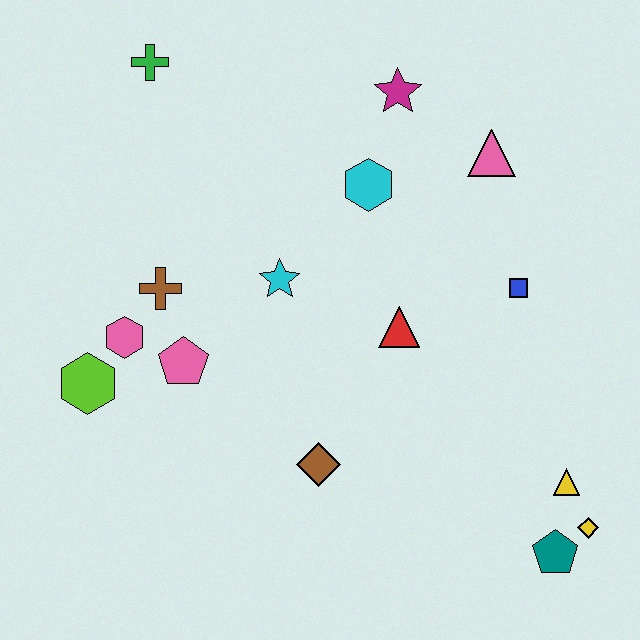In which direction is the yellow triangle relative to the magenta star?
The yellow triangle is below the magenta star.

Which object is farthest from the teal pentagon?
The green cross is farthest from the teal pentagon.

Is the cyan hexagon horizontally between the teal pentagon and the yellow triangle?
No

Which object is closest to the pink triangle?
The magenta star is closest to the pink triangle.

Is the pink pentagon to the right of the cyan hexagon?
No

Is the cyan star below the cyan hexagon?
Yes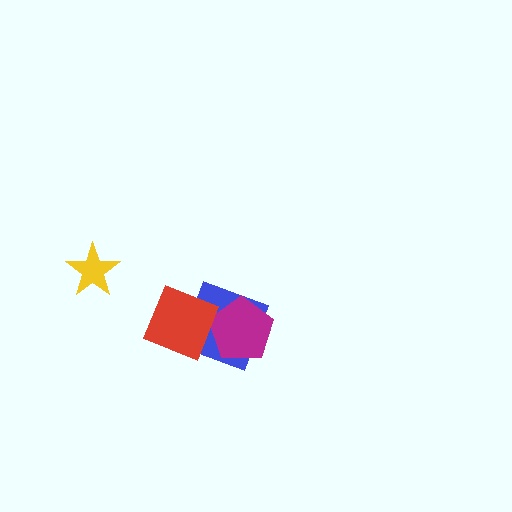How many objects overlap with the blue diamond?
2 objects overlap with the blue diamond.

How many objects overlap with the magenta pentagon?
2 objects overlap with the magenta pentagon.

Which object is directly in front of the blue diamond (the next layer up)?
The magenta pentagon is directly in front of the blue diamond.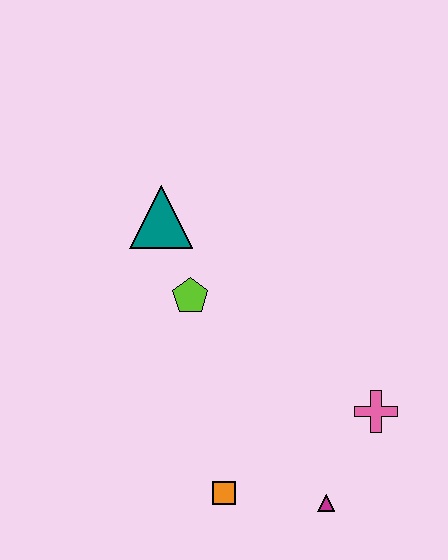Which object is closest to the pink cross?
The magenta triangle is closest to the pink cross.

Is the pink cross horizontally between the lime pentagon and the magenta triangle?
No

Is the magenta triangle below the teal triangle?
Yes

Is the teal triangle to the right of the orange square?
No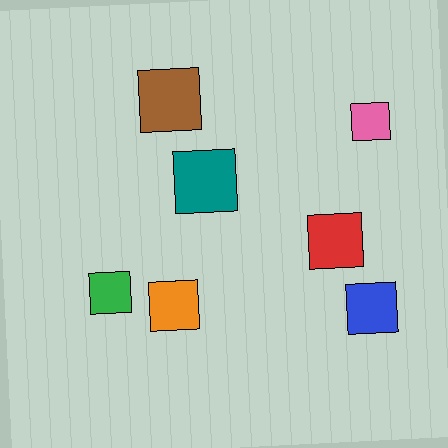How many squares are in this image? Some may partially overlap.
There are 7 squares.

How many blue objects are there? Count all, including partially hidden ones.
There is 1 blue object.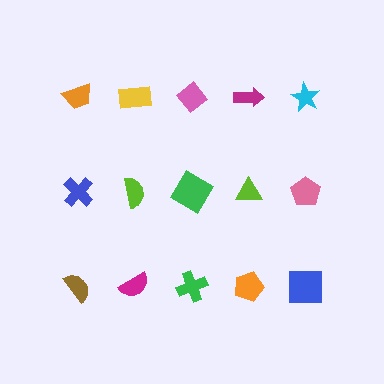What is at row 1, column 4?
A magenta arrow.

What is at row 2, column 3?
A green diamond.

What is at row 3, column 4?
An orange pentagon.